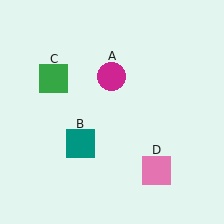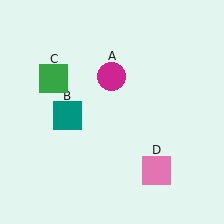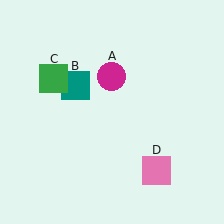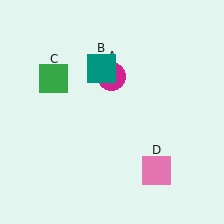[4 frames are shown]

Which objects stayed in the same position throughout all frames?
Magenta circle (object A) and green square (object C) and pink square (object D) remained stationary.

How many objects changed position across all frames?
1 object changed position: teal square (object B).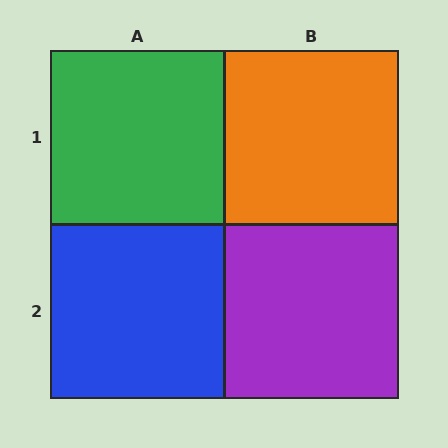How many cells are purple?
1 cell is purple.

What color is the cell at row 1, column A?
Green.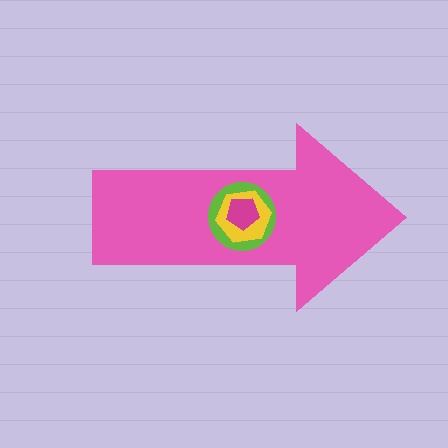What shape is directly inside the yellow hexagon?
The magenta pentagon.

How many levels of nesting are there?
4.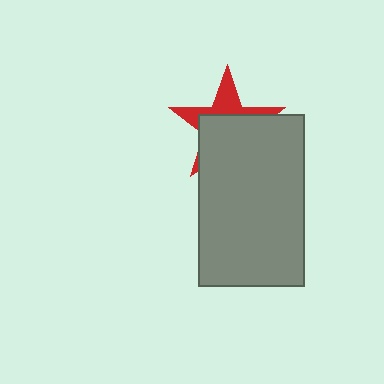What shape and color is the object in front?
The object in front is a gray rectangle.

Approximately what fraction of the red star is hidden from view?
Roughly 65% of the red star is hidden behind the gray rectangle.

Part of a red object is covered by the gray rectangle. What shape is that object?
It is a star.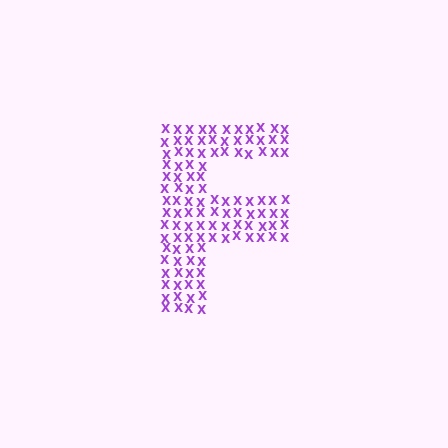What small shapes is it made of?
It is made of small letter X's.